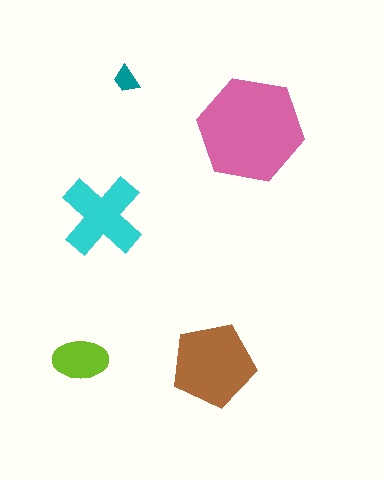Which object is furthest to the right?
The pink hexagon is rightmost.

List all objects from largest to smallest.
The pink hexagon, the brown pentagon, the cyan cross, the lime ellipse, the teal trapezoid.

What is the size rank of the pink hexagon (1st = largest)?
1st.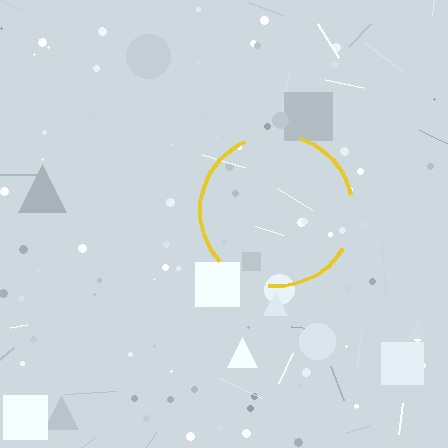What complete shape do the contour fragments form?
The contour fragments form a circle.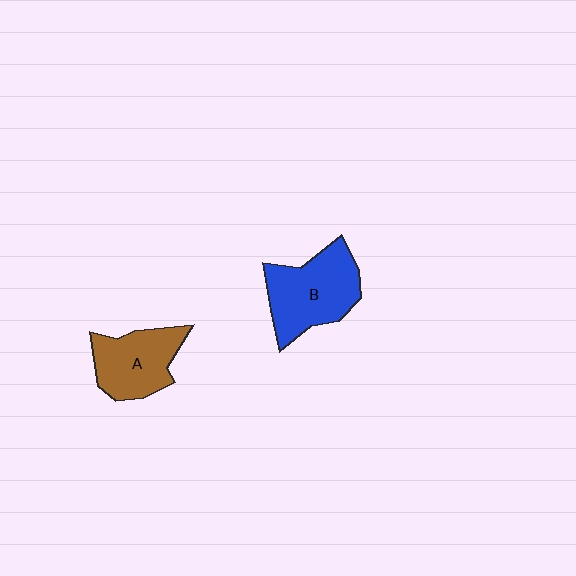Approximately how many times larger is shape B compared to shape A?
Approximately 1.2 times.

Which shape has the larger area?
Shape B (blue).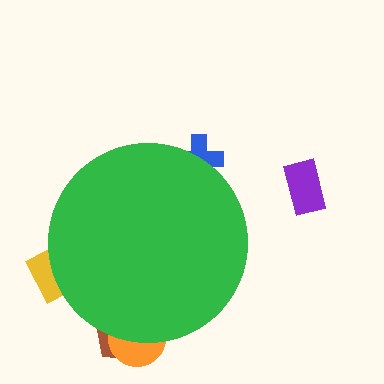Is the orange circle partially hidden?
Yes, the orange circle is partially hidden behind the green circle.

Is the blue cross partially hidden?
Yes, the blue cross is partially hidden behind the green circle.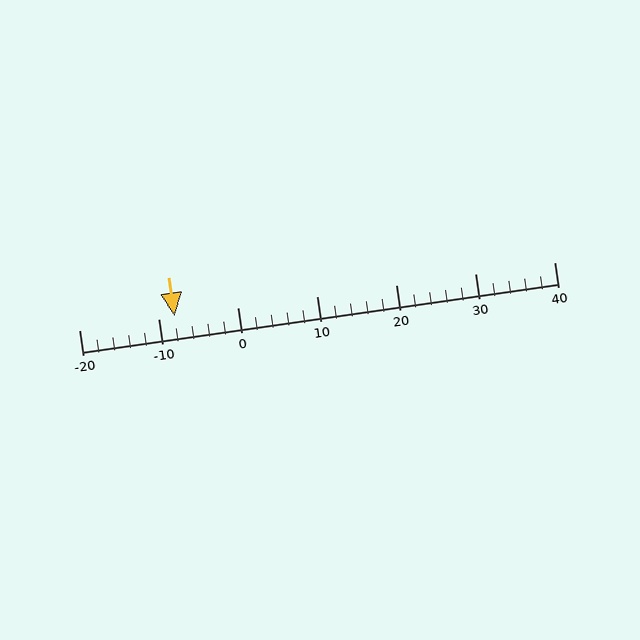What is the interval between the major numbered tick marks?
The major tick marks are spaced 10 units apart.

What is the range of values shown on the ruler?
The ruler shows values from -20 to 40.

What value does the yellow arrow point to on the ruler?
The yellow arrow points to approximately -8.